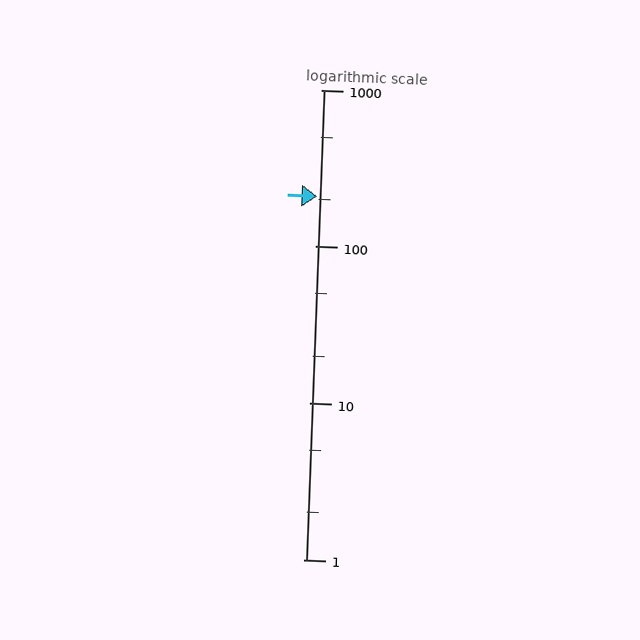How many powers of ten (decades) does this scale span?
The scale spans 3 decades, from 1 to 1000.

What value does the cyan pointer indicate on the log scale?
The pointer indicates approximately 210.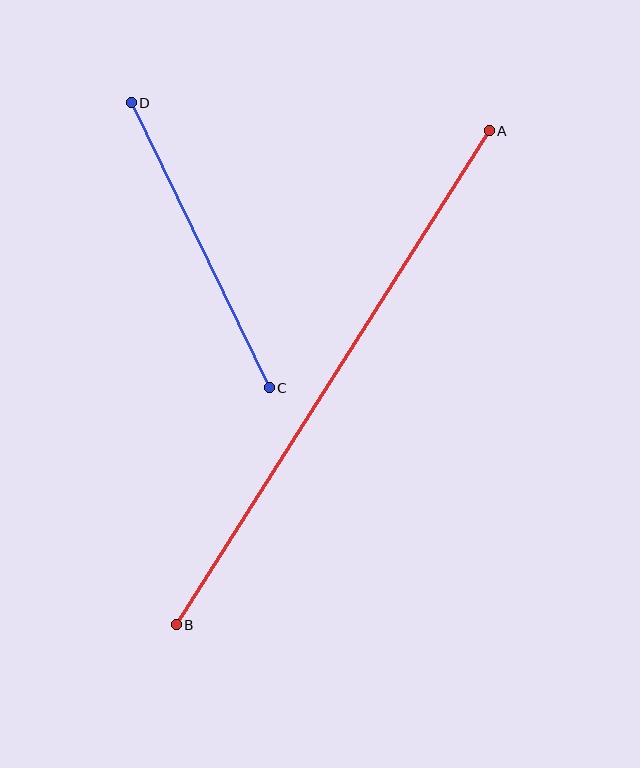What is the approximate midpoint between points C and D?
The midpoint is at approximately (200, 245) pixels.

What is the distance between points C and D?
The distance is approximately 317 pixels.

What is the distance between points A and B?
The distance is approximately 585 pixels.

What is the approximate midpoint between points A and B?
The midpoint is at approximately (333, 378) pixels.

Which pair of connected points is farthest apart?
Points A and B are farthest apart.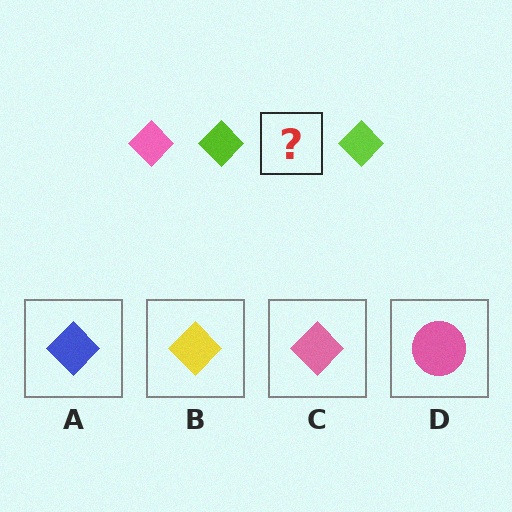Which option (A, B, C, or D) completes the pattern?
C.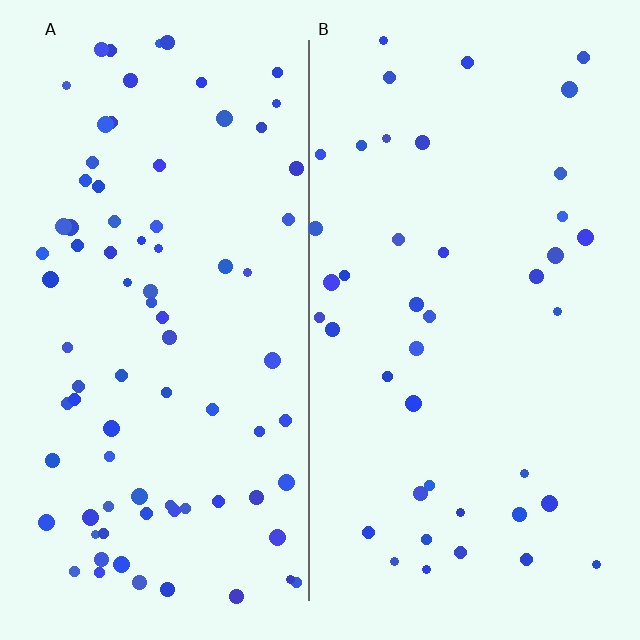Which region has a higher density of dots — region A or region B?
A (the left).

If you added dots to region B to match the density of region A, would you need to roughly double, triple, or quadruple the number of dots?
Approximately double.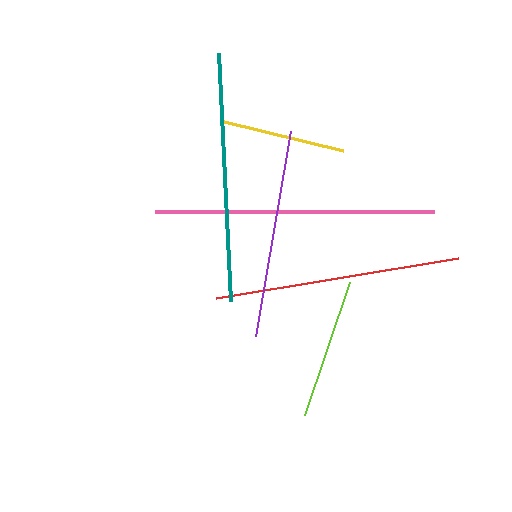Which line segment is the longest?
The pink line is the longest at approximately 279 pixels.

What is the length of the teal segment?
The teal segment is approximately 248 pixels long.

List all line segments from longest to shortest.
From longest to shortest: pink, teal, red, purple, lime, yellow.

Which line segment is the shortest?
The yellow line is the shortest at approximately 122 pixels.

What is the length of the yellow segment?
The yellow segment is approximately 122 pixels long.